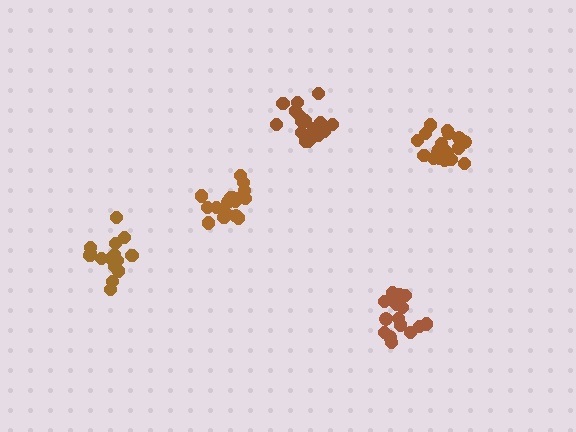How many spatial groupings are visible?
There are 5 spatial groupings.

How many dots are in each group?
Group 1: 19 dots, Group 2: 16 dots, Group 3: 19 dots, Group 4: 20 dots, Group 5: 17 dots (91 total).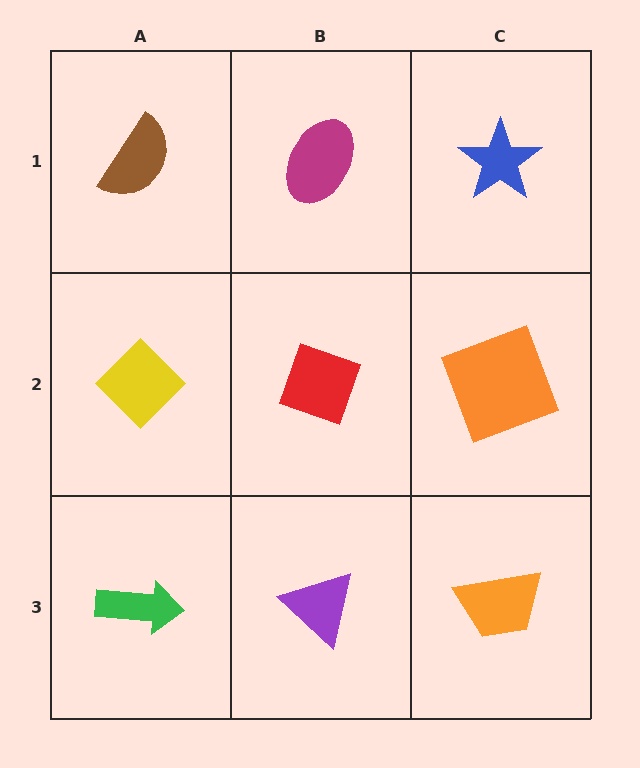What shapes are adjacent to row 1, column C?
An orange square (row 2, column C), a magenta ellipse (row 1, column B).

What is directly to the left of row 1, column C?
A magenta ellipse.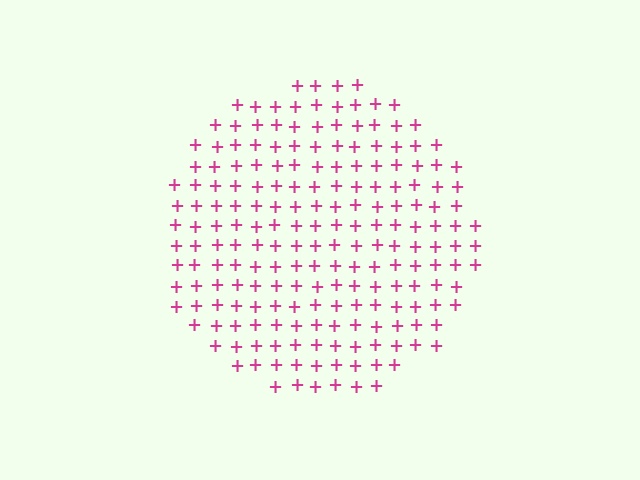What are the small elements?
The small elements are plus signs.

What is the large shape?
The large shape is a circle.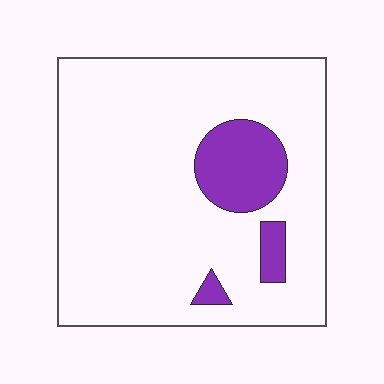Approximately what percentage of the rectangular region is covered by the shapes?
Approximately 15%.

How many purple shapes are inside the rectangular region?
3.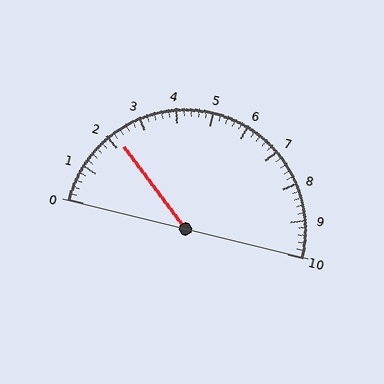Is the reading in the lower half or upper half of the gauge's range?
The reading is in the lower half of the range (0 to 10).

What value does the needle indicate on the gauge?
The needle indicates approximately 2.2.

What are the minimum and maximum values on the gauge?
The gauge ranges from 0 to 10.